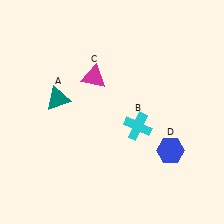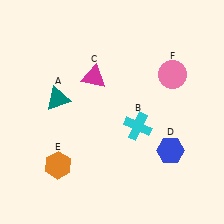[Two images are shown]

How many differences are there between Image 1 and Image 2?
There are 2 differences between the two images.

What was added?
An orange hexagon (E), a pink circle (F) were added in Image 2.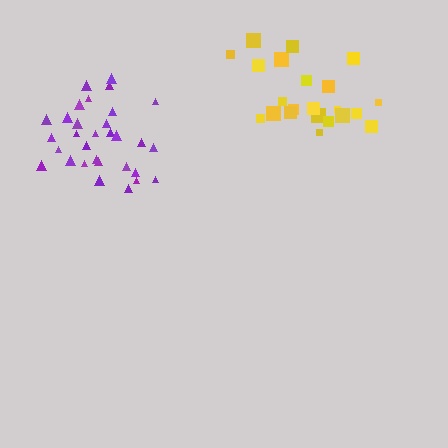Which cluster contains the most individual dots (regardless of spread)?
Purple (31).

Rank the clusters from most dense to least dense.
purple, yellow.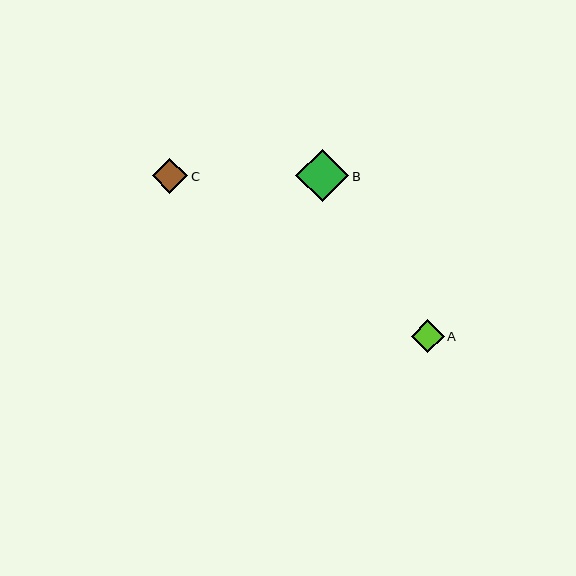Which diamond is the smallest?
Diamond A is the smallest with a size of approximately 33 pixels.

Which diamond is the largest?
Diamond B is the largest with a size of approximately 53 pixels.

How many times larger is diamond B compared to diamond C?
Diamond B is approximately 1.5 times the size of diamond C.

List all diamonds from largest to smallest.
From largest to smallest: B, C, A.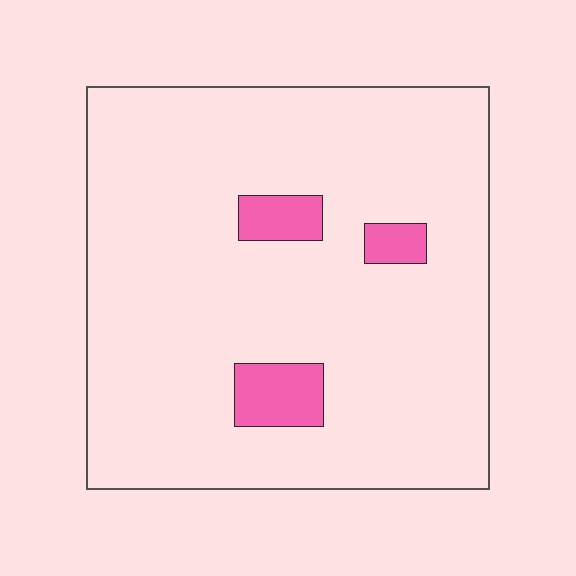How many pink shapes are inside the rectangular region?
3.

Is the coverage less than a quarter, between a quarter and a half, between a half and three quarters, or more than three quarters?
Less than a quarter.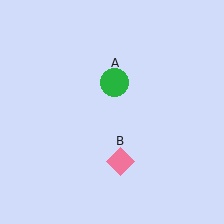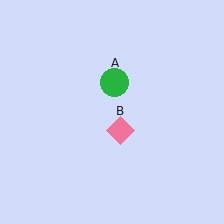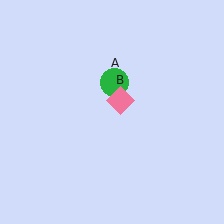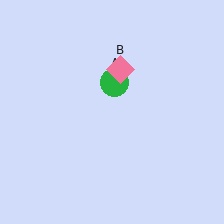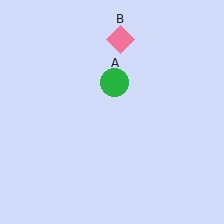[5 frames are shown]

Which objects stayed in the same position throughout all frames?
Green circle (object A) remained stationary.